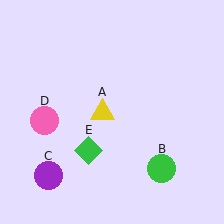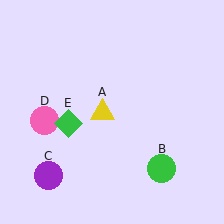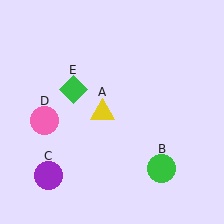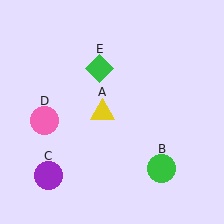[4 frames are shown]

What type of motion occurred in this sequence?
The green diamond (object E) rotated clockwise around the center of the scene.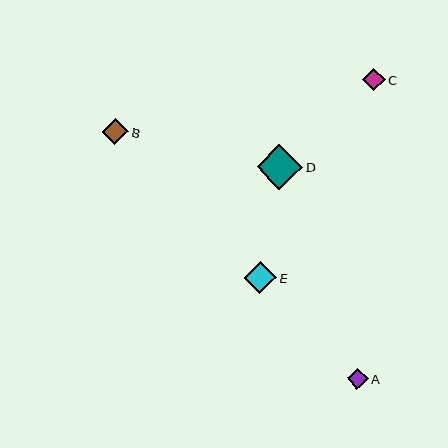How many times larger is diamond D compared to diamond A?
Diamond D is approximately 2.1 times the size of diamond A.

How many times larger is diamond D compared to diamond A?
Diamond D is approximately 2.1 times the size of diamond A.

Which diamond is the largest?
Diamond D is the largest with a size of approximately 46 pixels.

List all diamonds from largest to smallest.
From largest to smallest: D, E, B, C, A.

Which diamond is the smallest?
Diamond A is the smallest with a size of approximately 21 pixels.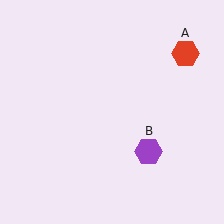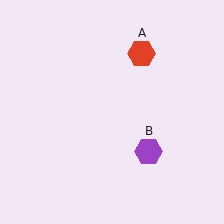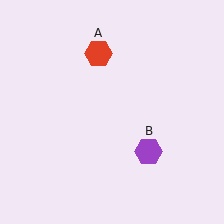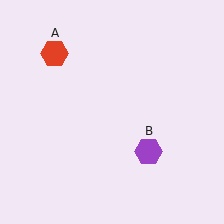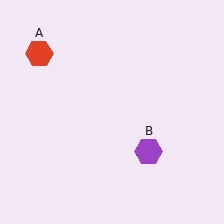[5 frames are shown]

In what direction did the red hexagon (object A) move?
The red hexagon (object A) moved left.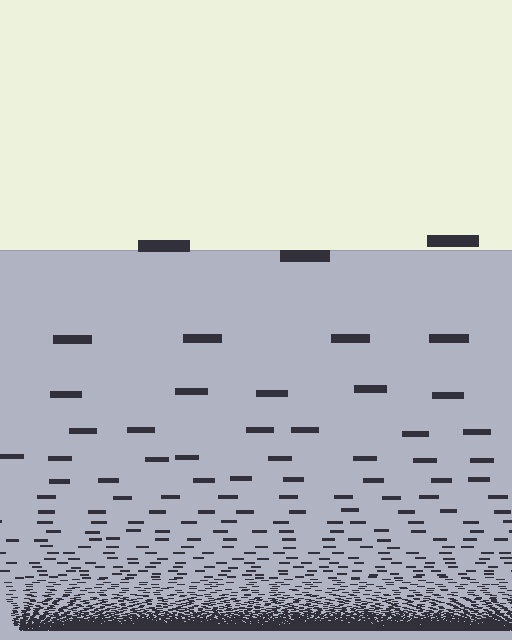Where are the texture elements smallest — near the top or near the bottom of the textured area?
Near the bottom.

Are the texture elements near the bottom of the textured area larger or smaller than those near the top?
Smaller. The gradient is inverted — elements near the bottom are smaller and denser.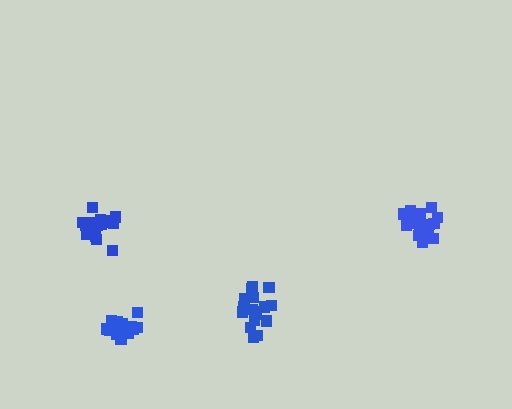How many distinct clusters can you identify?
There are 4 distinct clusters.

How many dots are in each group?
Group 1: 18 dots, Group 2: 17 dots, Group 3: 14 dots, Group 4: 19 dots (68 total).